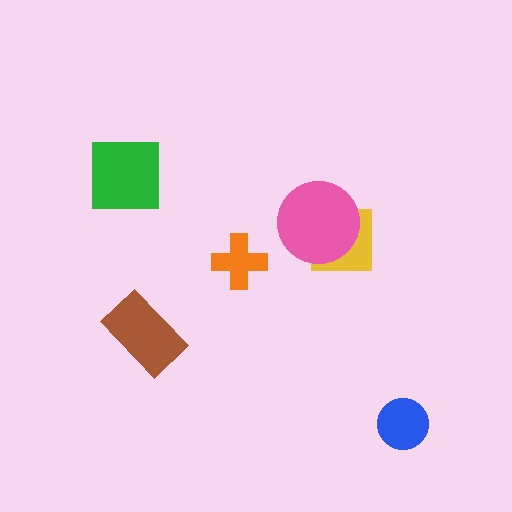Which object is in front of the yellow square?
The pink circle is in front of the yellow square.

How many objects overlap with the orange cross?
0 objects overlap with the orange cross.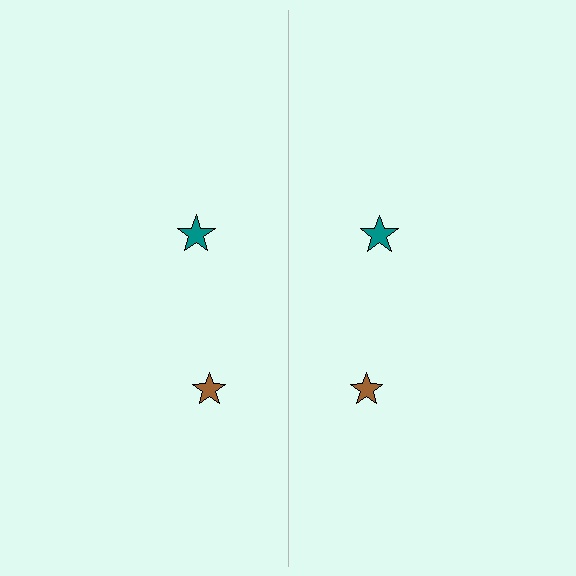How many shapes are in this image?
There are 4 shapes in this image.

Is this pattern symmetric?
Yes, this pattern has bilateral (reflection) symmetry.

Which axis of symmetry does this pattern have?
The pattern has a vertical axis of symmetry running through the center of the image.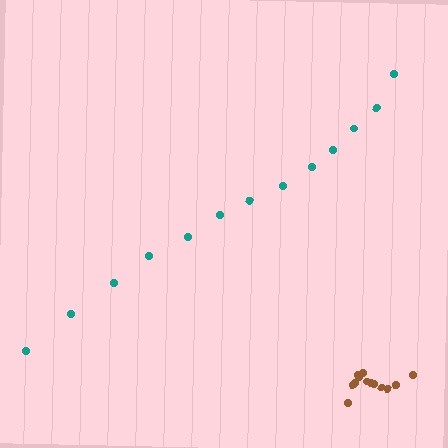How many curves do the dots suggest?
There are 2 distinct paths.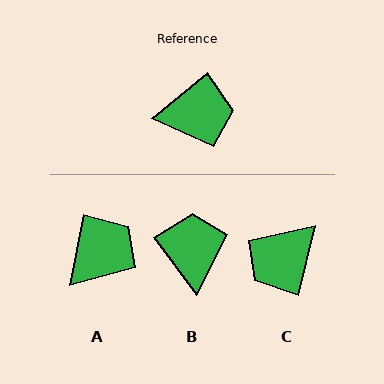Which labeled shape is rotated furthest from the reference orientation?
C, about 143 degrees away.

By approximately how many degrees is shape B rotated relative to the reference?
Approximately 87 degrees counter-clockwise.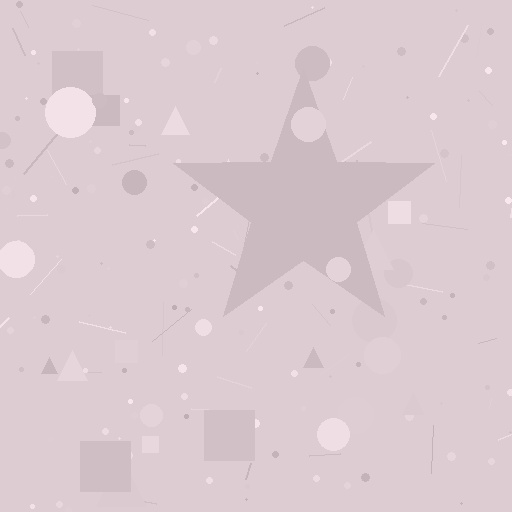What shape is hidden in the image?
A star is hidden in the image.